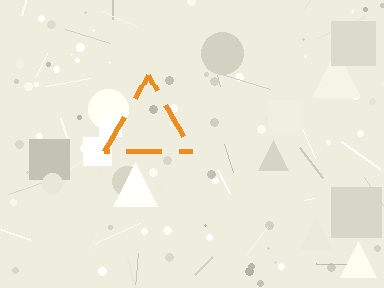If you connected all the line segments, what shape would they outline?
They would outline a triangle.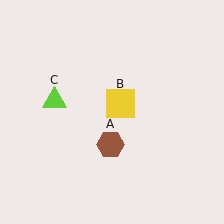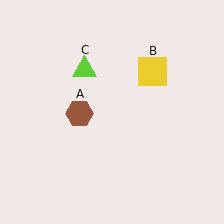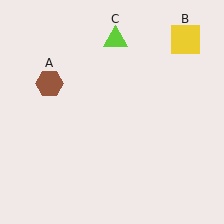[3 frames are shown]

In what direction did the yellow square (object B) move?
The yellow square (object B) moved up and to the right.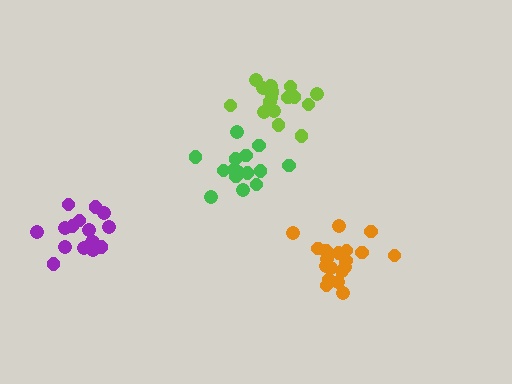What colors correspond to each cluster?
The clusters are colored: orange, green, purple, lime.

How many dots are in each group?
Group 1: 19 dots, Group 2: 15 dots, Group 3: 16 dots, Group 4: 18 dots (68 total).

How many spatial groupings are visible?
There are 4 spatial groupings.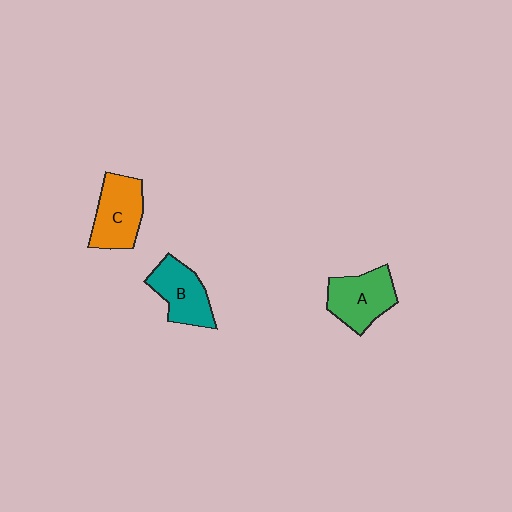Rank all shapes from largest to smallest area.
From largest to smallest: A (green), C (orange), B (teal).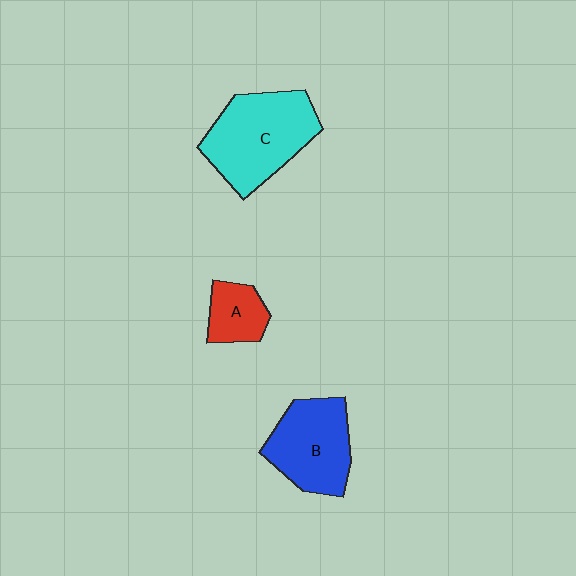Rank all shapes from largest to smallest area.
From largest to smallest: C (cyan), B (blue), A (red).